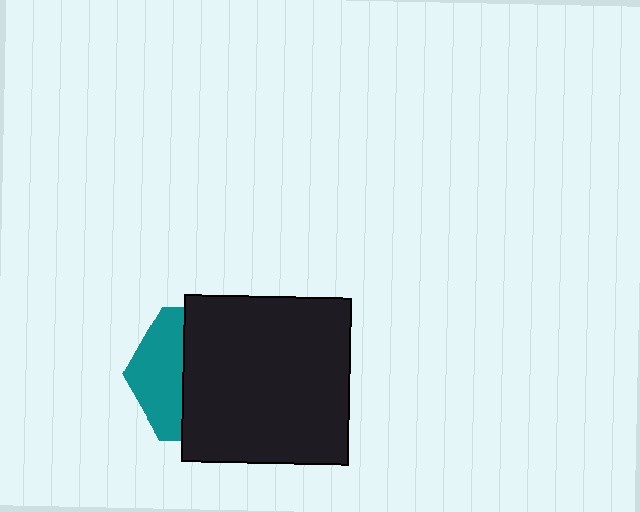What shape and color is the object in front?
The object in front is a black square.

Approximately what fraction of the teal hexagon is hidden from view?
Roughly 64% of the teal hexagon is hidden behind the black square.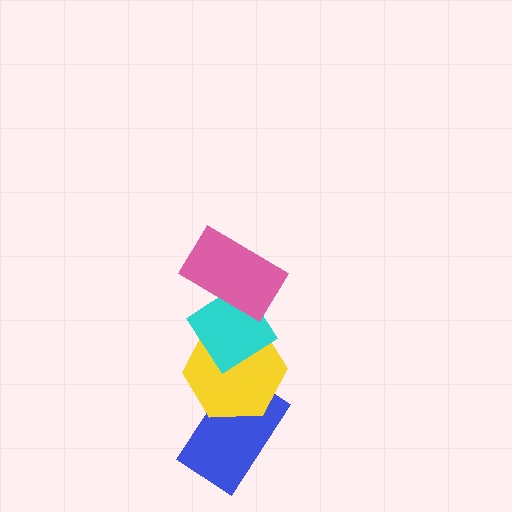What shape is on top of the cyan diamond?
The pink rectangle is on top of the cyan diamond.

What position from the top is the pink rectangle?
The pink rectangle is 1st from the top.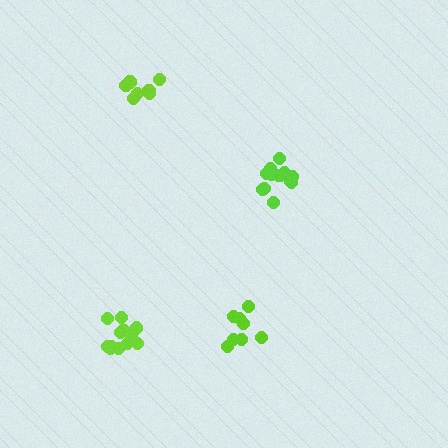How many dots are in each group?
Group 1: 8 dots, Group 2: 14 dots, Group 3: 8 dots, Group 4: 13 dots (43 total).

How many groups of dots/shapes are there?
There are 4 groups.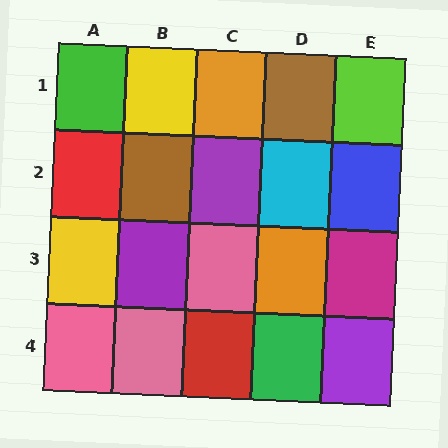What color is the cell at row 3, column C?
Pink.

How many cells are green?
2 cells are green.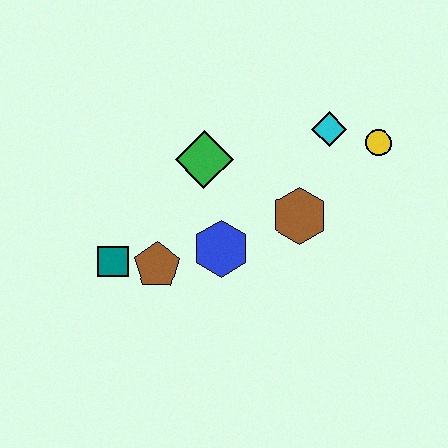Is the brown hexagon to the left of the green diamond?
No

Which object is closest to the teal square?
The brown pentagon is closest to the teal square.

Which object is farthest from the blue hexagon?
The yellow circle is farthest from the blue hexagon.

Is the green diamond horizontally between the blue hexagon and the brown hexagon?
No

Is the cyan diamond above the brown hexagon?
Yes